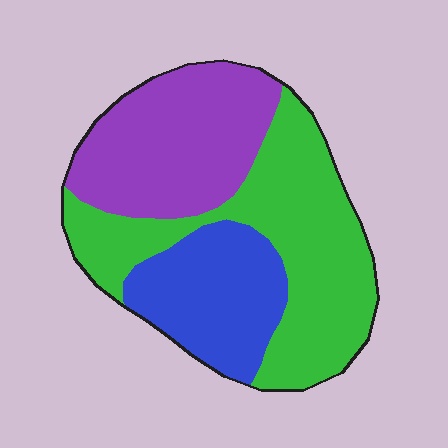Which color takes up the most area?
Green, at roughly 45%.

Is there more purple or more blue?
Purple.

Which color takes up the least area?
Blue, at roughly 25%.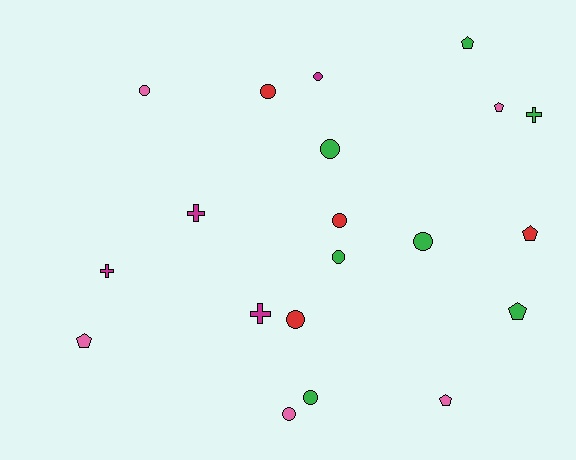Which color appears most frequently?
Green, with 7 objects.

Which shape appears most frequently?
Circle, with 10 objects.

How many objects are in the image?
There are 20 objects.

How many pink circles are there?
There are 2 pink circles.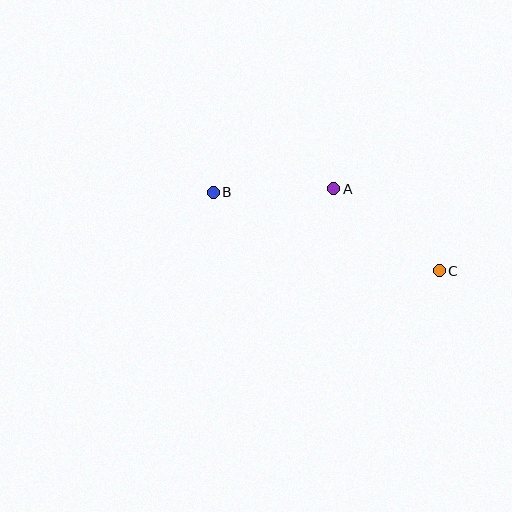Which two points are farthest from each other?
Points B and C are farthest from each other.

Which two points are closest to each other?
Points A and B are closest to each other.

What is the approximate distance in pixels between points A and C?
The distance between A and C is approximately 134 pixels.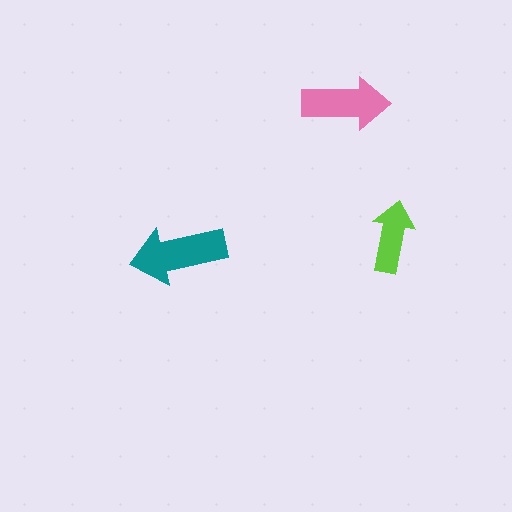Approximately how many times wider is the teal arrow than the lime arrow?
About 1.5 times wider.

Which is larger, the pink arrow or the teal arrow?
The teal one.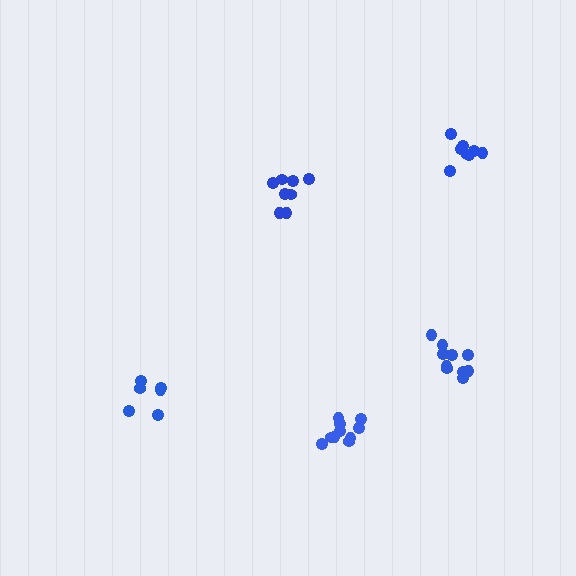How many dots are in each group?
Group 1: 8 dots, Group 2: 6 dots, Group 3: 10 dots, Group 4: 10 dots, Group 5: 8 dots (42 total).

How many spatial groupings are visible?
There are 5 spatial groupings.